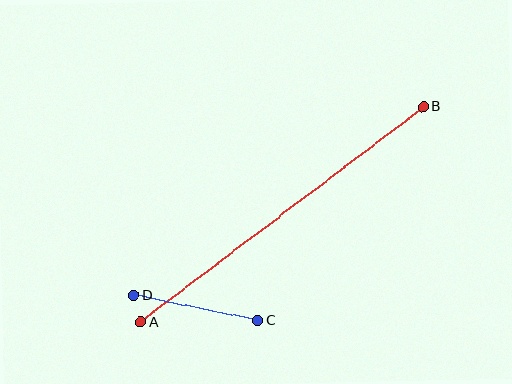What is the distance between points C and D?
The distance is approximately 126 pixels.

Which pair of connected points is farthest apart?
Points A and B are farthest apart.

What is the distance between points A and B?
The distance is approximately 356 pixels.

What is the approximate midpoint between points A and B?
The midpoint is at approximately (282, 215) pixels.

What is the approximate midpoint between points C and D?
The midpoint is at approximately (196, 308) pixels.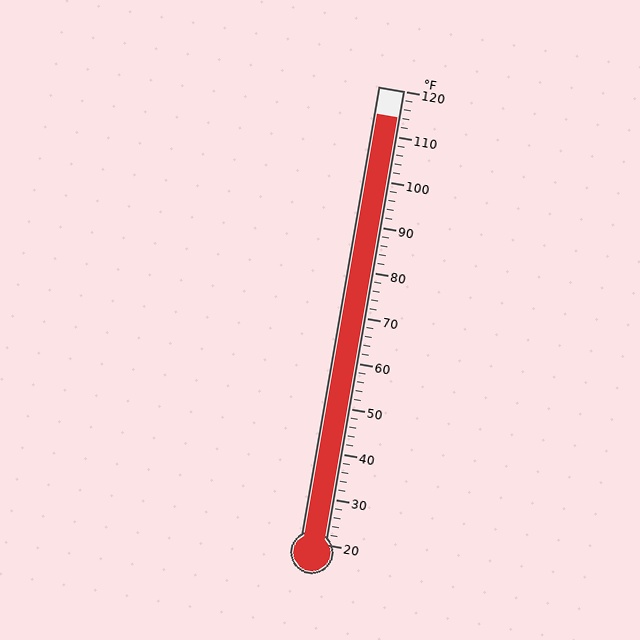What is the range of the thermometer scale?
The thermometer scale ranges from 20°F to 120°F.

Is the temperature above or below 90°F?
The temperature is above 90°F.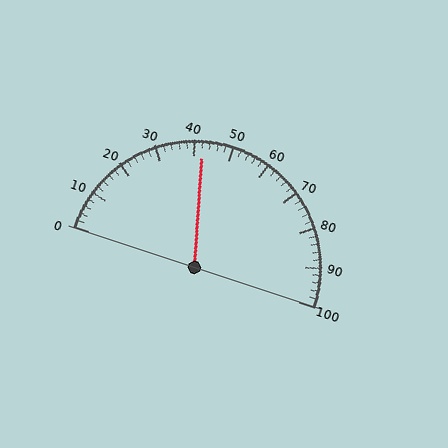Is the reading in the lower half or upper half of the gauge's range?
The reading is in the lower half of the range (0 to 100).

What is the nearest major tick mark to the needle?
The nearest major tick mark is 40.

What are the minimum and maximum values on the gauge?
The gauge ranges from 0 to 100.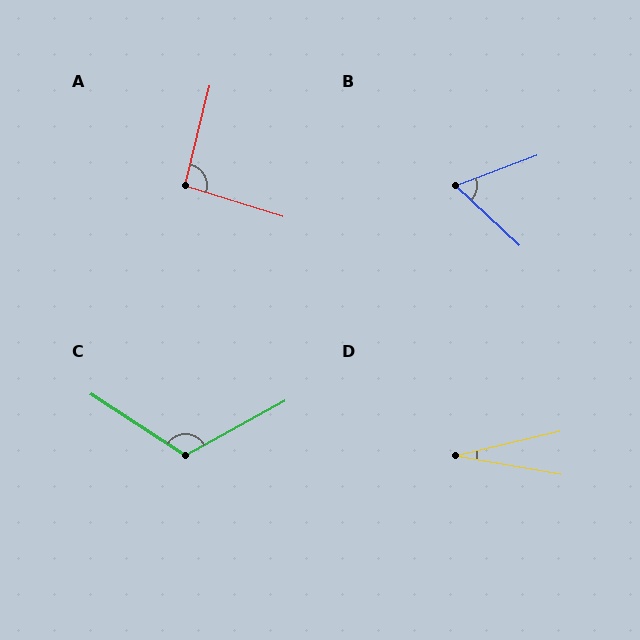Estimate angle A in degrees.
Approximately 93 degrees.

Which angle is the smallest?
D, at approximately 23 degrees.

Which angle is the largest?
C, at approximately 118 degrees.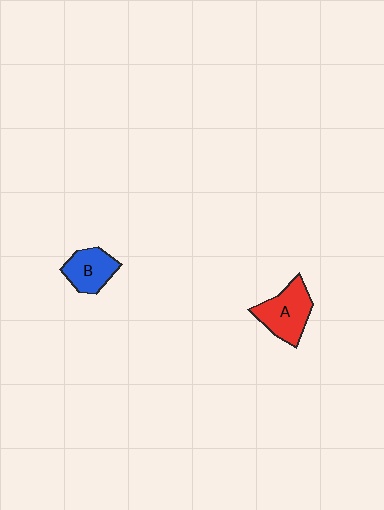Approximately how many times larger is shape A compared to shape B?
Approximately 1.3 times.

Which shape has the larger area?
Shape A (red).